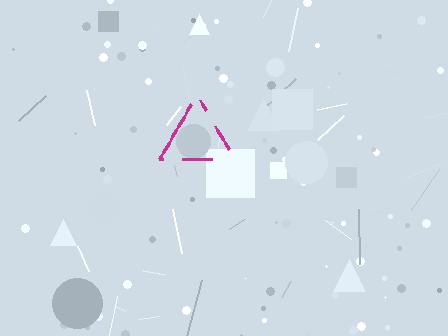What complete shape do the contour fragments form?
The contour fragments form a triangle.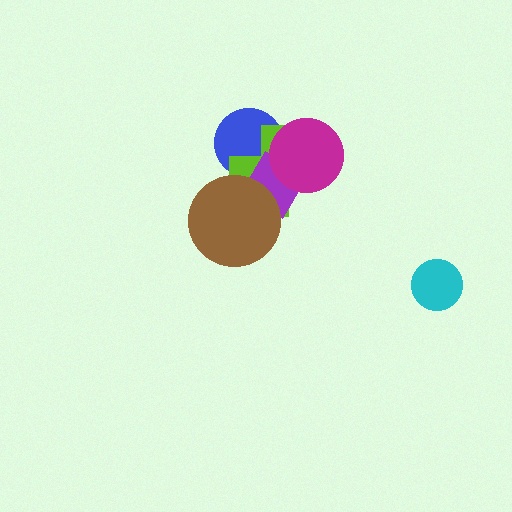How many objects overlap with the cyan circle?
0 objects overlap with the cyan circle.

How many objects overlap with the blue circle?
3 objects overlap with the blue circle.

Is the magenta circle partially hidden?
No, no other shape covers it.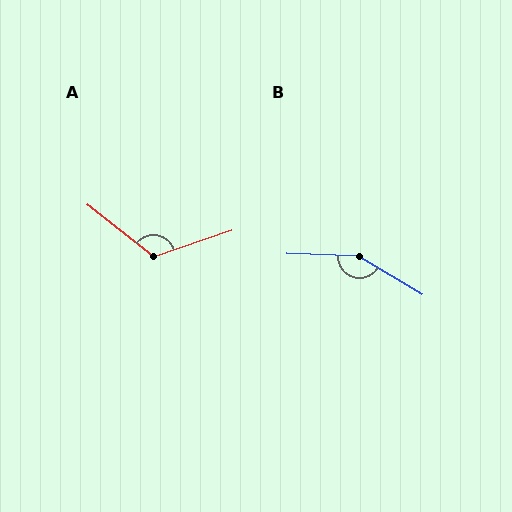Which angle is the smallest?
A, at approximately 123 degrees.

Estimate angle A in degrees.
Approximately 123 degrees.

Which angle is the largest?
B, at approximately 151 degrees.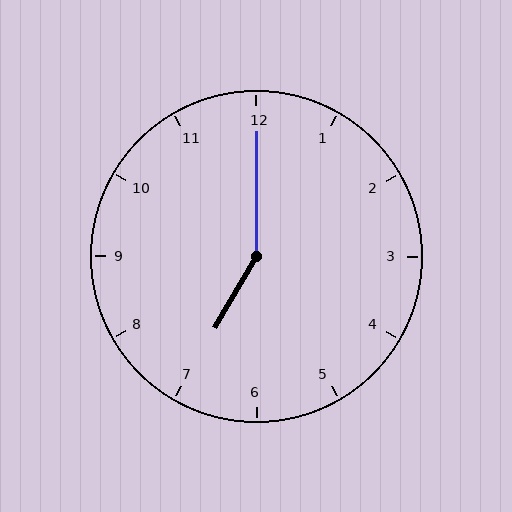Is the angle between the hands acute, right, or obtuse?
It is obtuse.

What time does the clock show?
7:00.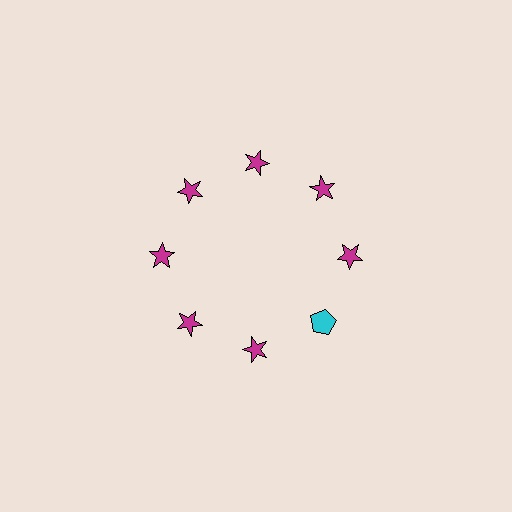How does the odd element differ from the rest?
It differs in both color (cyan instead of magenta) and shape (pentagon instead of star).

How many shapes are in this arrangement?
There are 8 shapes arranged in a ring pattern.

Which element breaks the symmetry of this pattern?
The cyan pentagon at roughly the 4 o'clock position breaks the symmetry. All other shapes are magenta stars.